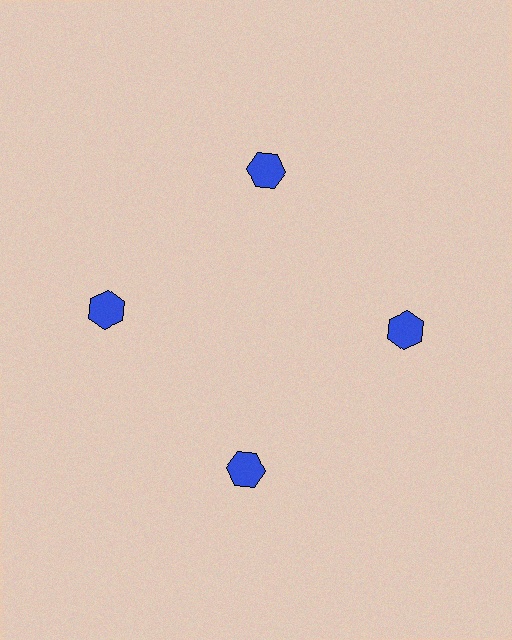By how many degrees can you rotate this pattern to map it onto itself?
The pattern maps onto itself every 90 degrees of rotation.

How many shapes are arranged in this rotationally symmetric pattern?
There are 4 shapes, arranged in 4 groups of 1.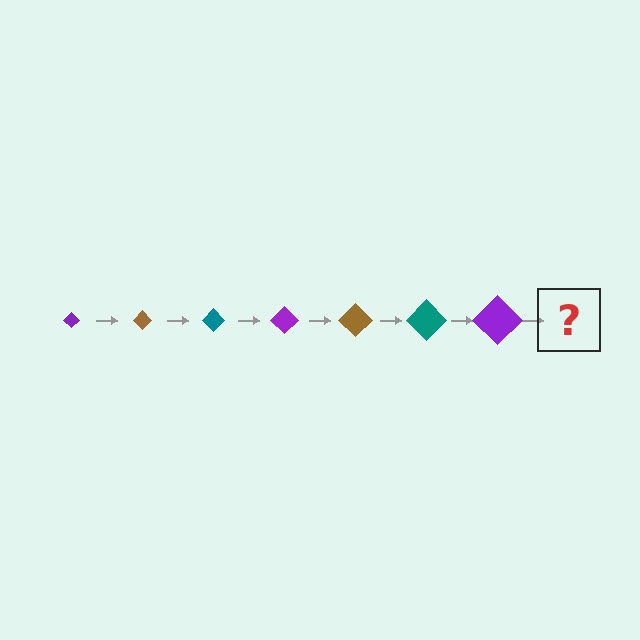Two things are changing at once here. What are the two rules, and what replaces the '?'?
The two rules are that the diamond grows larger each step and the color cycles through purple, brown, and teal. The '?' should be a brown diamond, larger than the previous one.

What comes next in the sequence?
The next element should be a brown diamond, larger than the previous one.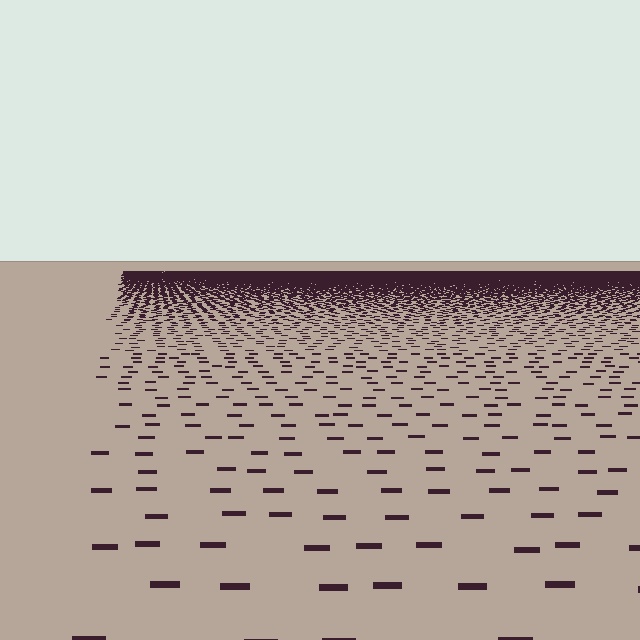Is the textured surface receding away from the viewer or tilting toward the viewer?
The surface is receding away from the viewer. Texture elements get smaller and denser toward the top.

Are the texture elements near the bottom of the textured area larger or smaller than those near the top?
Larger. Near the bottom, elements are closer to the viewer and appear at a bigger on-screen size.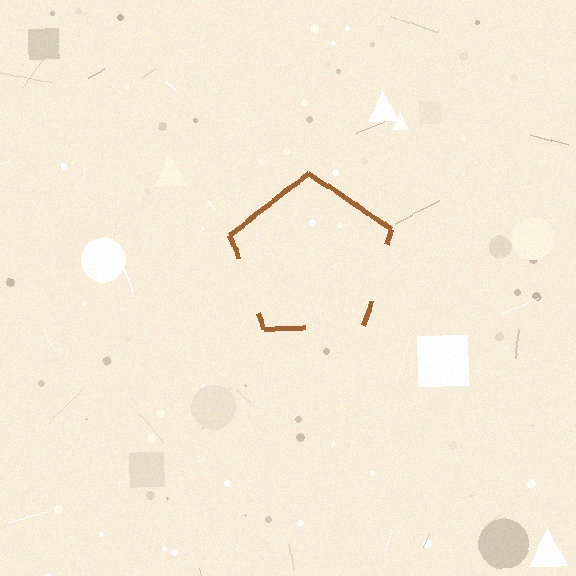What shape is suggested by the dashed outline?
The dashed outline suggests a pentagon.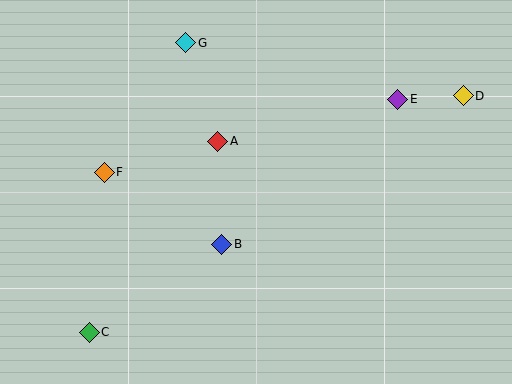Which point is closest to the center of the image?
Point B at (221, 244) is closest to the center.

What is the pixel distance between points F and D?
The distance between F and D is 367 pixels.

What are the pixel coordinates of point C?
Point C is at (89, 332).